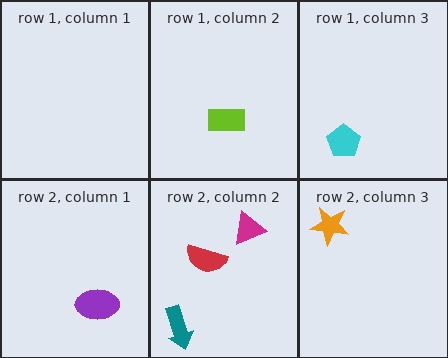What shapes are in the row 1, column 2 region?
The lime rectangle.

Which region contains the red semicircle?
The row 2, column 2 region.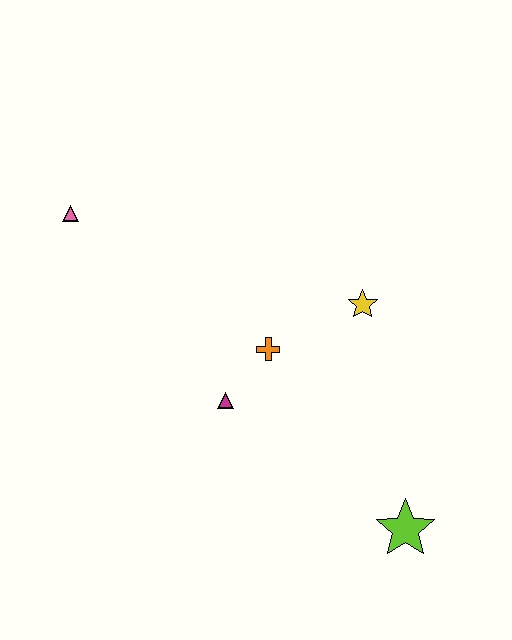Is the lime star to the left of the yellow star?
No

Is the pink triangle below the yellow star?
No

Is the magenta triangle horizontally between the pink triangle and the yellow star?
Yes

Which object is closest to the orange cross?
The magenta triangle is closest to the orange cross.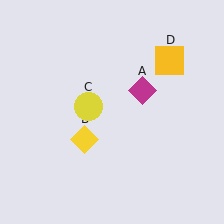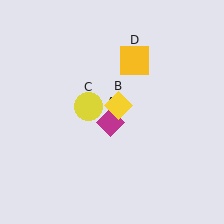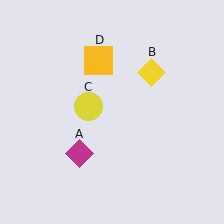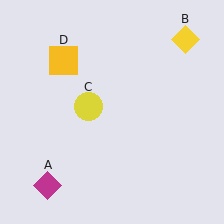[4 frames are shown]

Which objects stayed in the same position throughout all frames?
Yellow circle (object C) remained stationary.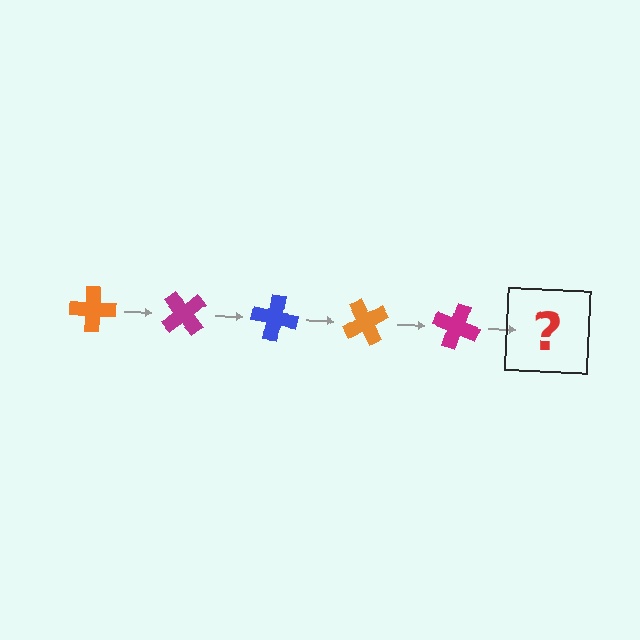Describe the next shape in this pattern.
It should be a blue cross, rotated 250 degrees from the start.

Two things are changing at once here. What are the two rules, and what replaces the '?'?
The two rules are that it rotates 50 degrees each step and the color cycles through orange, magenta, and blue. The '?' should be a blue cross, rotated 250 degrees from the start.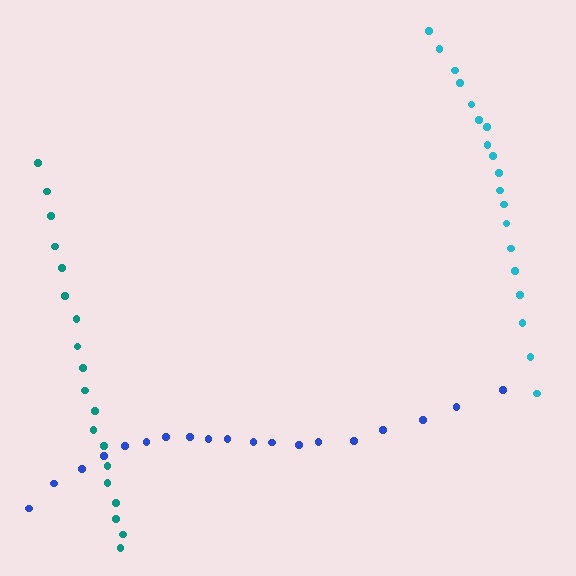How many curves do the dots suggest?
There are 3 distinct paths.